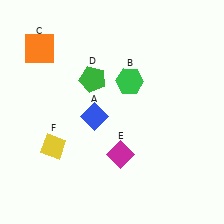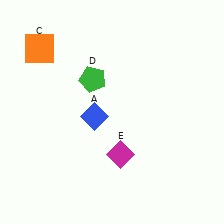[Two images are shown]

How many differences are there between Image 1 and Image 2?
There are 2 differences between the two images.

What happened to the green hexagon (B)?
The green hexagon (B) was removed in Image 2. It was in the top-right area of Image 1.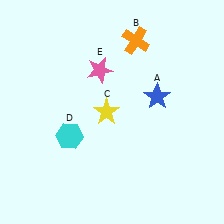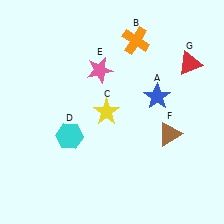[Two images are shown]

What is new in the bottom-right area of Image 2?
A brown triangle (F) was added in the bottom-right area of Image 2.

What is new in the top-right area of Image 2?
A red triangle (G) was added in the top-right area of Image 2.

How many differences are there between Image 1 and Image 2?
There are 2 differences between the two images.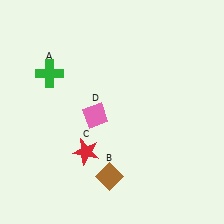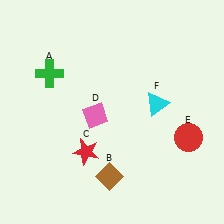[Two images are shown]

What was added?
A red circle (E), a cyan triangle (F) were added in Image 2.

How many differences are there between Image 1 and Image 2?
There are 2 differences between the two images.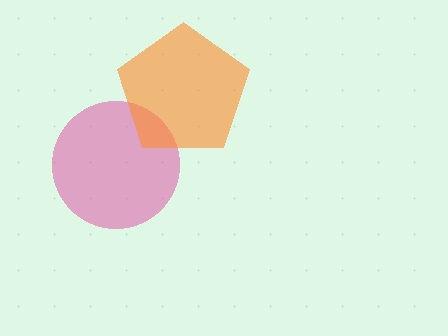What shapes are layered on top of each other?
The layered shapes are: a pink circle, an orange pentagon.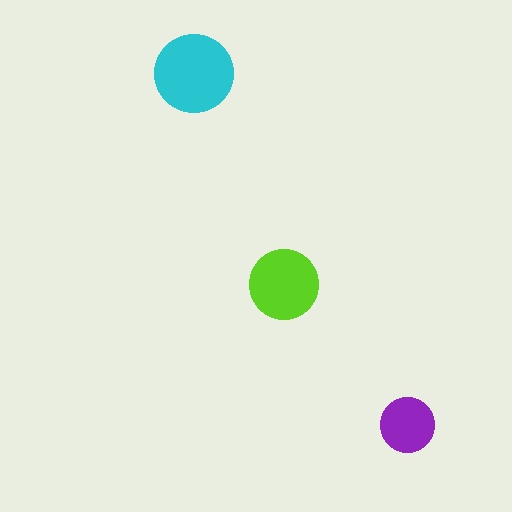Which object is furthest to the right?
The purple circle is rightmost.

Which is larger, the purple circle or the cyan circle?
The cyan one.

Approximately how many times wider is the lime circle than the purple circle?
About 1.5 times wider.